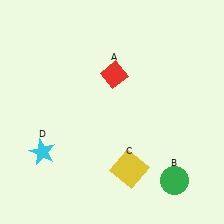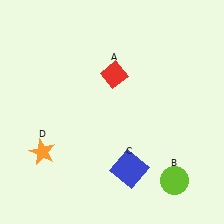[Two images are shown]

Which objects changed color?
B changed from green to lime. C changed from yellow to blue. D changed from cyan to orange.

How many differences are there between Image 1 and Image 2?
There are 3 differences between the two images.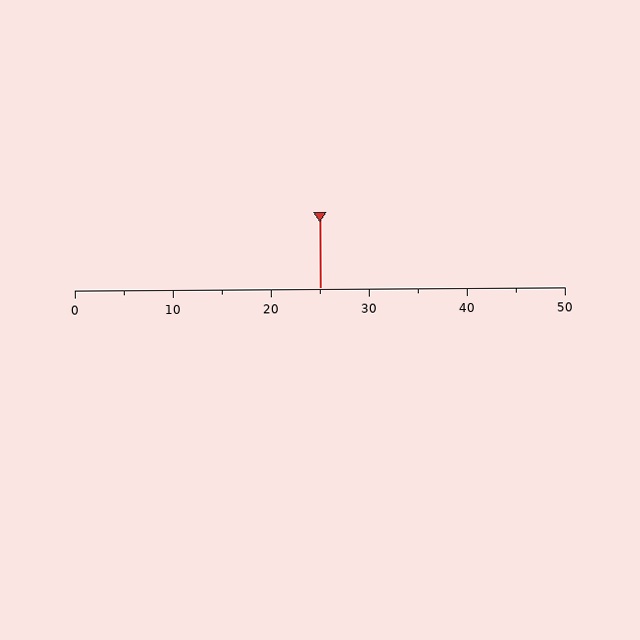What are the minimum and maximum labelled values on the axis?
The axis runs from 0 to 50.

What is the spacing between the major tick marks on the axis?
The major ticks are spaced 10 apart.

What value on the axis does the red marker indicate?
The marker indicates approximately 25.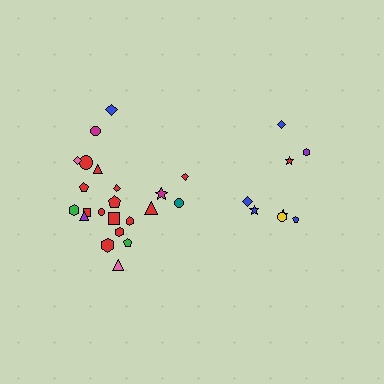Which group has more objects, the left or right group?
The left group.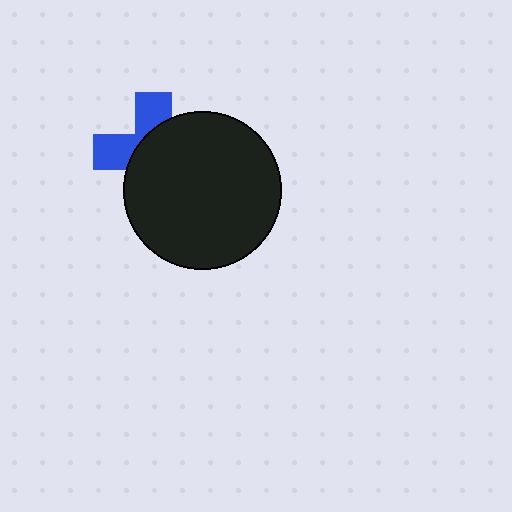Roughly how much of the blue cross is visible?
A small part of it is visible (roughly 38%).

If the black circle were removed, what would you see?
You would see the complete blue cross.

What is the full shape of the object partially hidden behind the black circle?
The partially hidden object is a blue cross.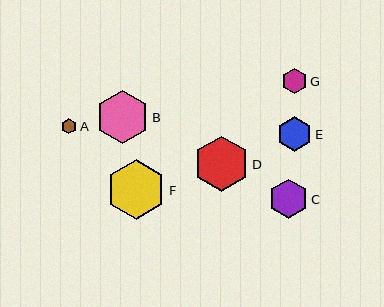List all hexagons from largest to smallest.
From largest to smallest: F, D, B, C, E, G, A.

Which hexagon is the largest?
Hexagon F is the largest with a size of approximately 60 pixels.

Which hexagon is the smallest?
Hexagon A is the smallest with a size of approximately 15 pixels.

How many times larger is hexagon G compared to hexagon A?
Hexagon G is approximately 1.7 times the size of hexagon A.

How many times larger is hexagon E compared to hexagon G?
Hexagon E is approximately 1.4 times the size of hexagon G.